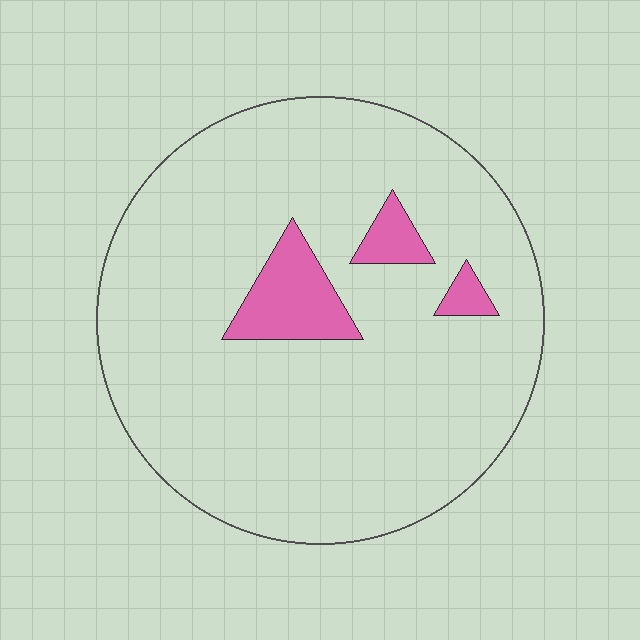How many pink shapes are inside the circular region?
3.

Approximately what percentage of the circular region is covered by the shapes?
Approximately 10%.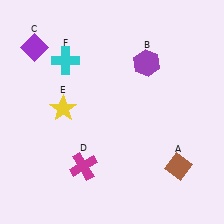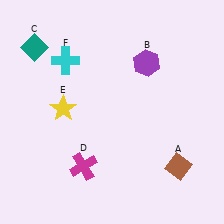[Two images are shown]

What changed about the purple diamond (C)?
In Image 1, C is purple. In Image 2, it changed to teal.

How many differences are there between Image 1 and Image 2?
There is 1 difference between the two images.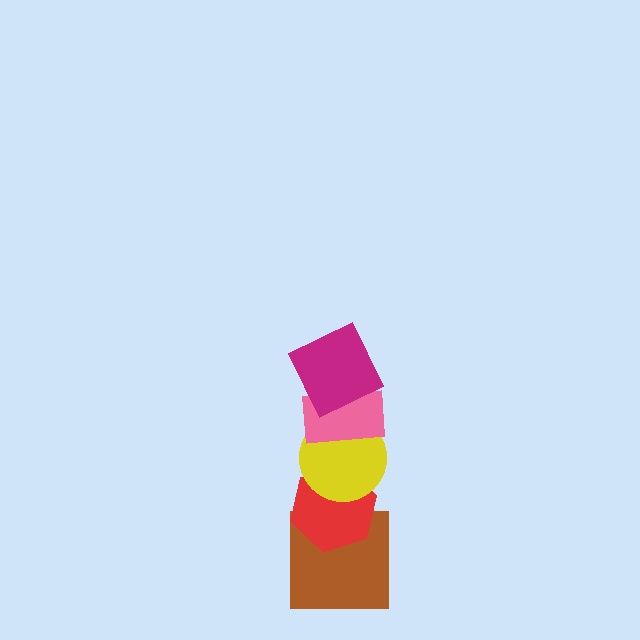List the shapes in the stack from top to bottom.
From top to bottom: the magenta square, the pink rectangle, the yellow circle, the red hexagon, the brown square.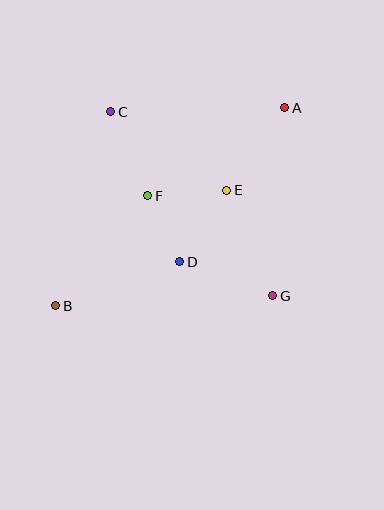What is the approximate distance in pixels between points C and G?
The distance between C and G is approximately 245 pixels.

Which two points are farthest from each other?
Points A and B are farthest from each other.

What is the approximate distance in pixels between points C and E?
The distance between C and E is approximately 140 pixels.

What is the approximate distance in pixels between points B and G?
The distance between B and G is approximately 217 pixels.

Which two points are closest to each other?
Points D and F are closest to each other.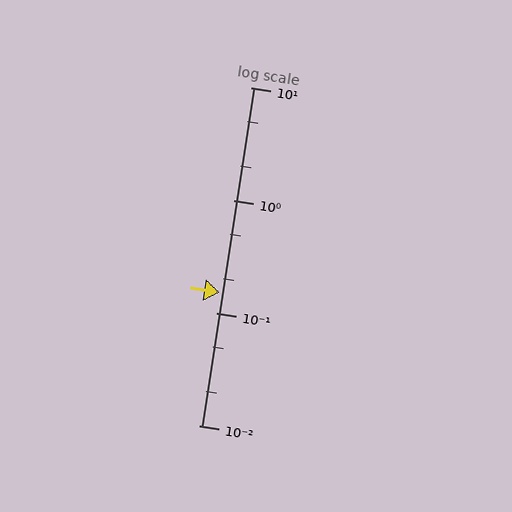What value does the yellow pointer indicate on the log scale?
The pointer indicates approximately 0.15.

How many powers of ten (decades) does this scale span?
The scale spans 3 decades, from 0.01 to 10.